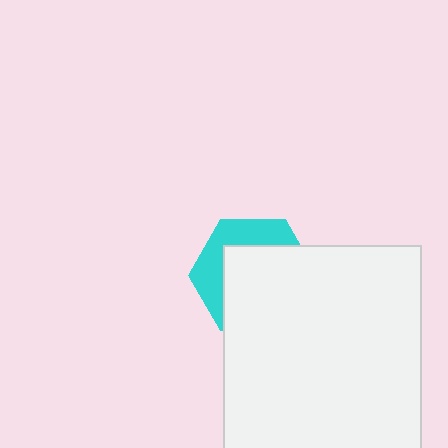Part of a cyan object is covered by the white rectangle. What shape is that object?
It is a hexagon.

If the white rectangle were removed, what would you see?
You would see the complete cyan hexagon.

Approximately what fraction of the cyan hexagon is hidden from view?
Roughly 64% of the cyan hexagon is hidden behind the white rectangle.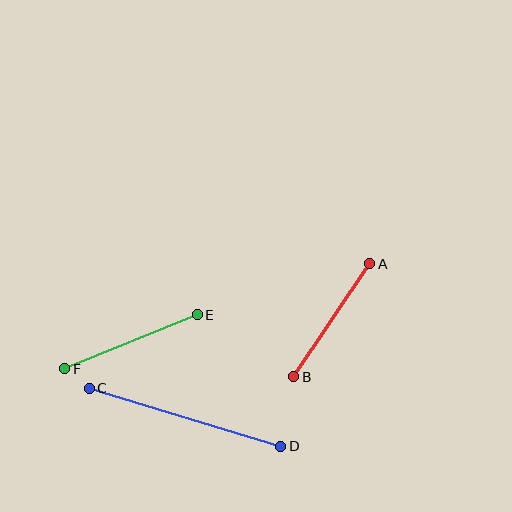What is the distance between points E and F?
The distance is approximately 143 pixels.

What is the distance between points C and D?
The distance is approximately 200 pixels.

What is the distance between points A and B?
The distance is approximately 136 pixels.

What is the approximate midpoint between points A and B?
The midpoint is at approximately (332, 320) pixels.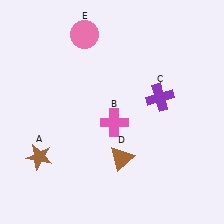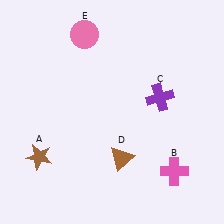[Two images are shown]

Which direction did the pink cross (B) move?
The pink cross (B) moved right.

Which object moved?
The pink cross (B) moved right.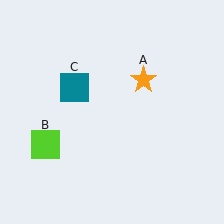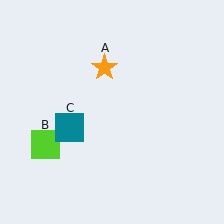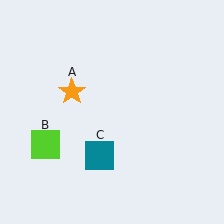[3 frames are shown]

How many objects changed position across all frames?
2 objects changed position: orange star (object A), teal square (object C).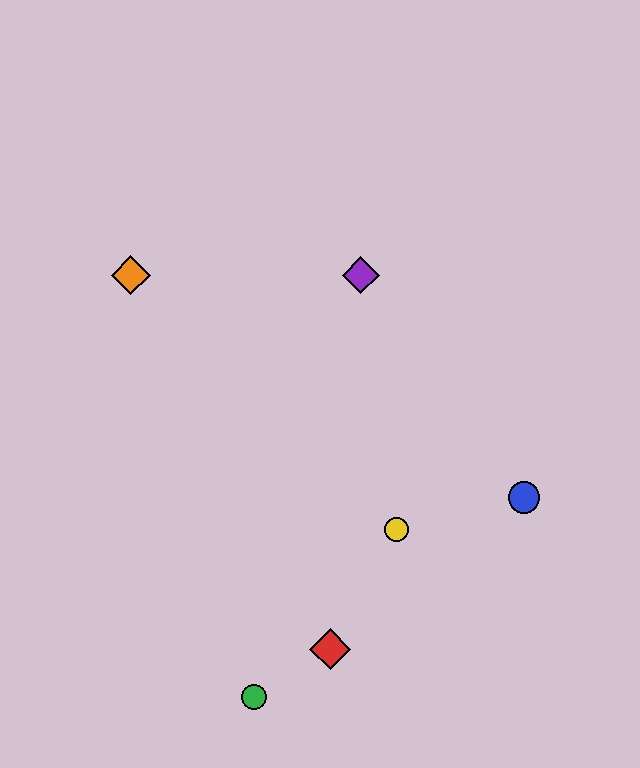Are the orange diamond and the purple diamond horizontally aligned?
Yes, both are at y≈275.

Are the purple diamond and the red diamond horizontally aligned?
No, the purple diamond is at y≈275 and the red diamond is at y≈649.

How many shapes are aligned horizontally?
2 shapes (the purple diamond, the orange diamond) are aligned horizontally.